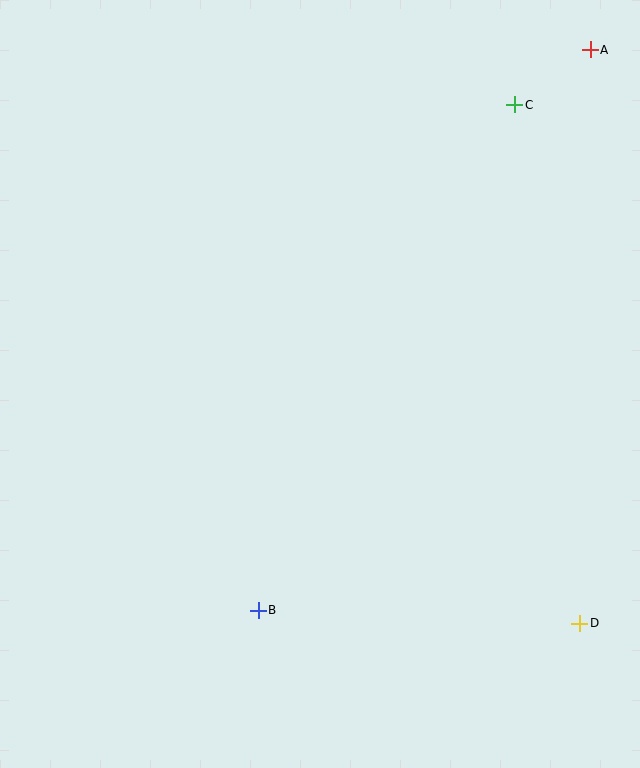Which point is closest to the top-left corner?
Point C is closest to the top-left corner.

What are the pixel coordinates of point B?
Point B is at (258, 610).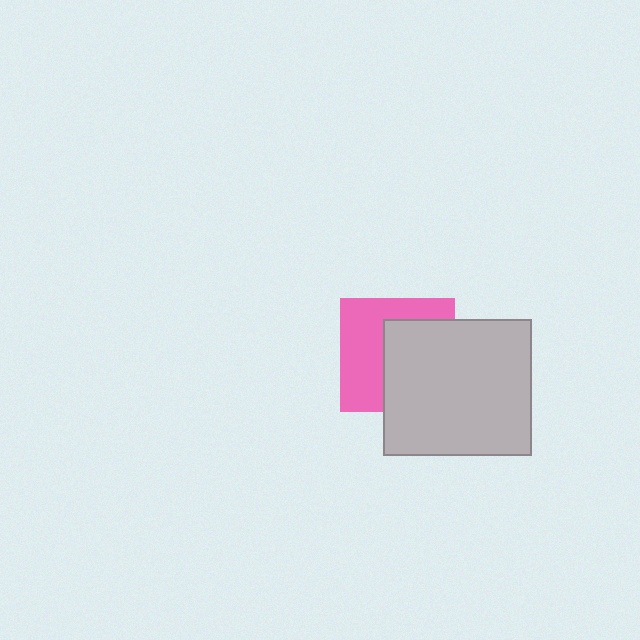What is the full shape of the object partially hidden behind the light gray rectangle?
The partially hidden object is a pink square.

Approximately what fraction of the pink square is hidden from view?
Roughly 50% of the pink square is hidden behind the light gray rectangle.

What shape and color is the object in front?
The object in front is a light gray rectangle.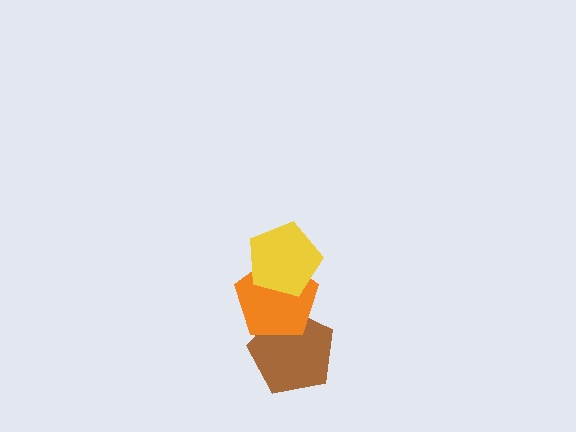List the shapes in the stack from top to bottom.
From top to bottom: the yellow pentagon, the orange pentagon, the brown pentagon.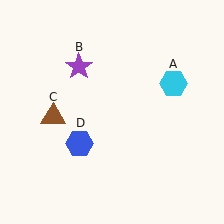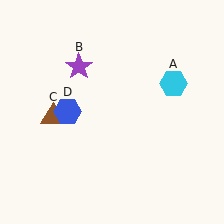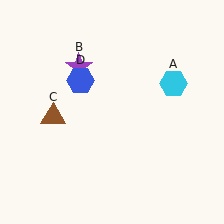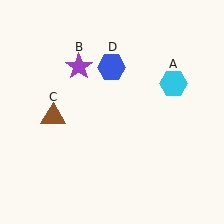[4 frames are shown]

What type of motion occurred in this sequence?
The blue hexagon (object D) rotated clockwise around the center of the scene.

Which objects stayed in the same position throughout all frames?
Cyan hexagon (object A) and purple star (object B) and brown triangle (object C) remained stationary.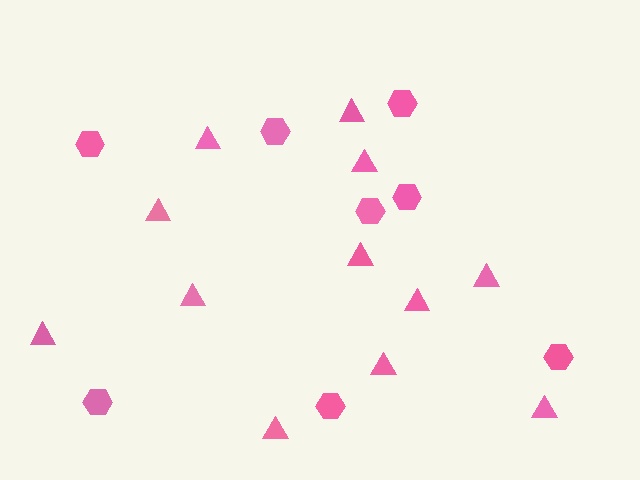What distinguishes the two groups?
There are 2 groups: one group of triangles (12) and one group of hexagons (8).